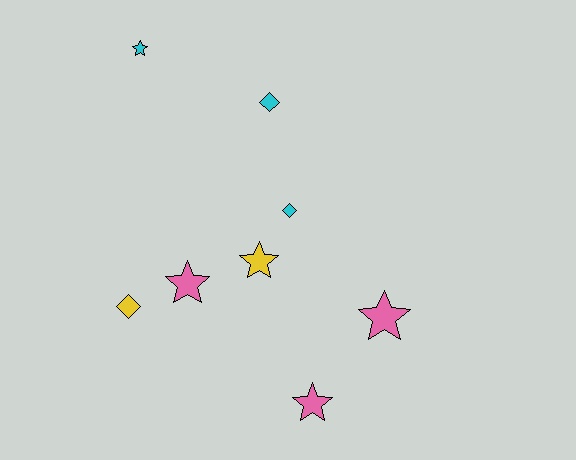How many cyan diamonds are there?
There are 2 cyan diamonds.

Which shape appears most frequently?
Star, with 5 objects.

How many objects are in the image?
There are 8 objects.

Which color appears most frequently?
Pink, with 3 objects.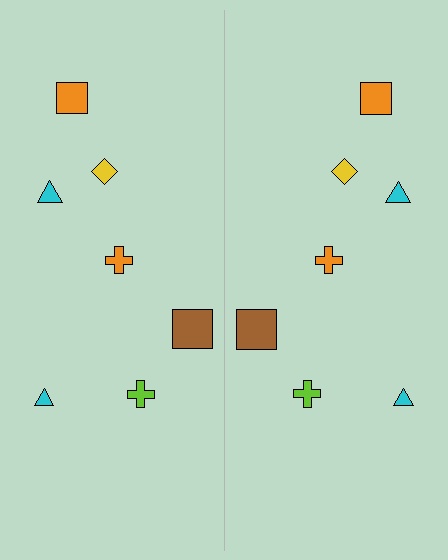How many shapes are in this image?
There are 14 shapes in this image.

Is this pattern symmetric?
Yes, this pattern has bilateral (reflection) symmetry.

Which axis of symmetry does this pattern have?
The pattern has a vertical axis of symmetry running through the center of the image.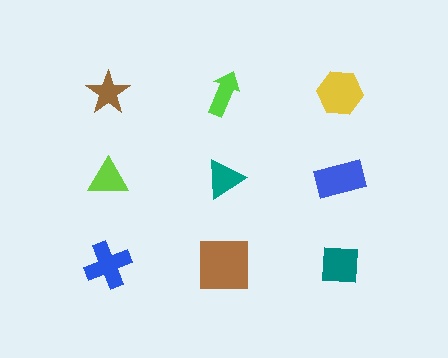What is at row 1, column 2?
A lime arrow.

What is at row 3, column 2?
A brown square.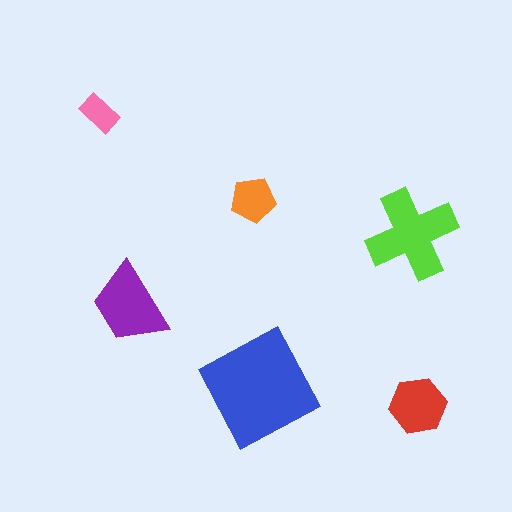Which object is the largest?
The blue square.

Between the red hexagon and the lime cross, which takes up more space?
The lime cross.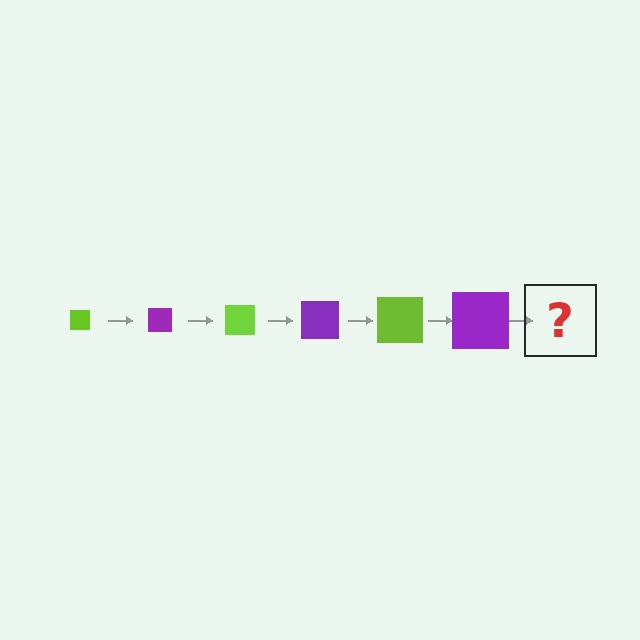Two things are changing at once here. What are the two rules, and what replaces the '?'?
The two rules are that the square grows larger each step and the color cycles through lime and purple. The '?' should be a lime square, larger than the previous one.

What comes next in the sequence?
The next element should be a lime square, larger than the previous one.